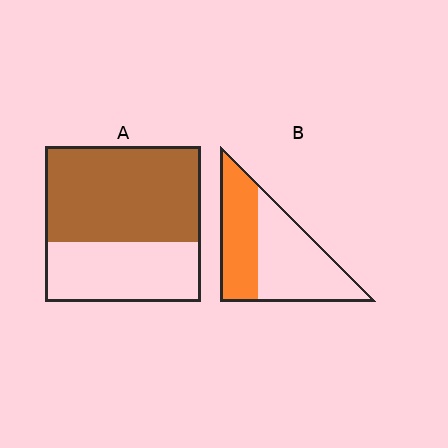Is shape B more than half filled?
No.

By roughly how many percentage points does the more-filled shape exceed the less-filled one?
By roughly 20 percentage points (A over B).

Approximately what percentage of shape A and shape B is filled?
A is approximately 60% and B is approximately 45%.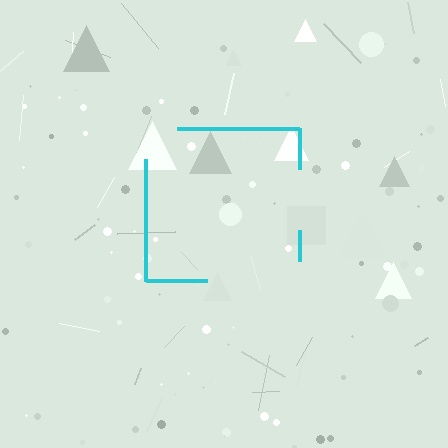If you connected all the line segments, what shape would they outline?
They would outline a square.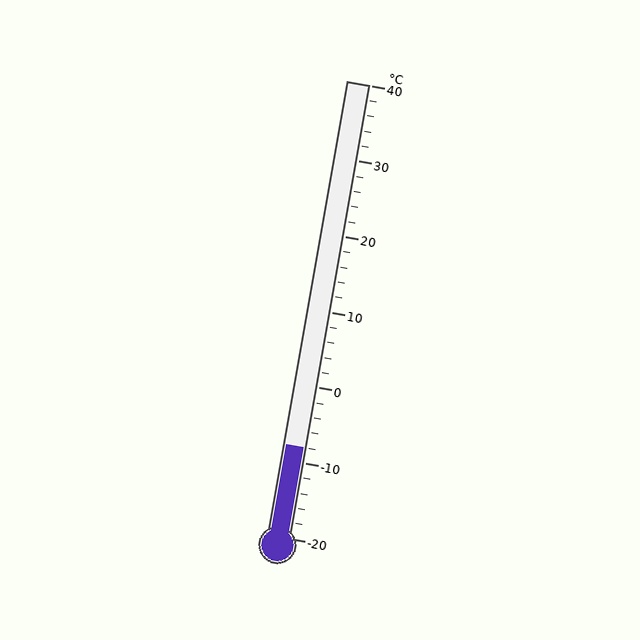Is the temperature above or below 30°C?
The temperature is below 30°C.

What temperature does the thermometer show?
The thermometer shows approximately -8°C.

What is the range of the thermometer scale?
The thermometer scale ranges from -20°C to 40°C.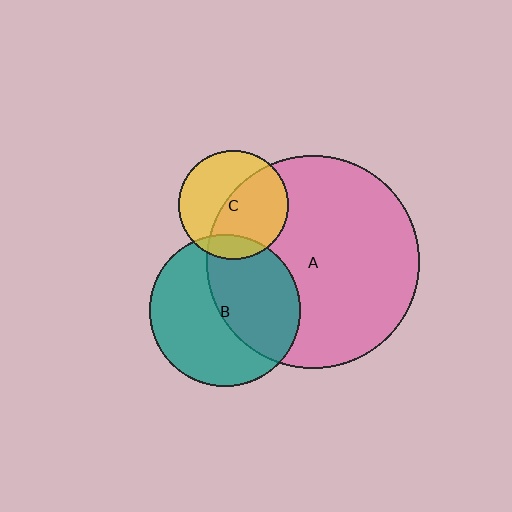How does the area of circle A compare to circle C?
Approximately 3.8 times.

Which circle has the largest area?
Circle A (pink).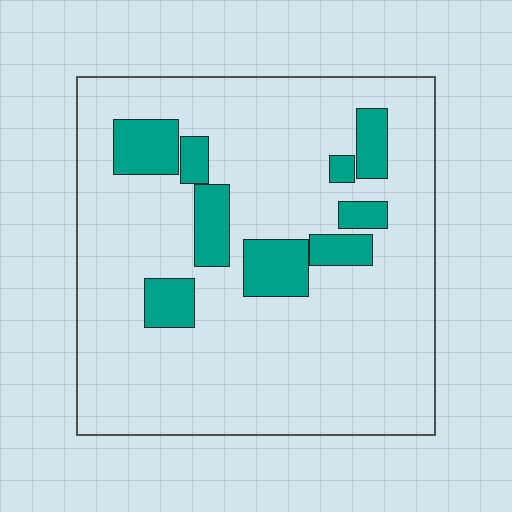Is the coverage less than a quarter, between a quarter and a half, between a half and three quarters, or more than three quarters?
Less than a quarter.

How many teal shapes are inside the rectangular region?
9.